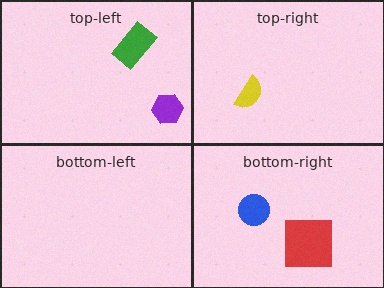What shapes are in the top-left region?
The green rectangle, the purple hexagon.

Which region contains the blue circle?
The bottom-right region.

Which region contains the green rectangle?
The top-left region.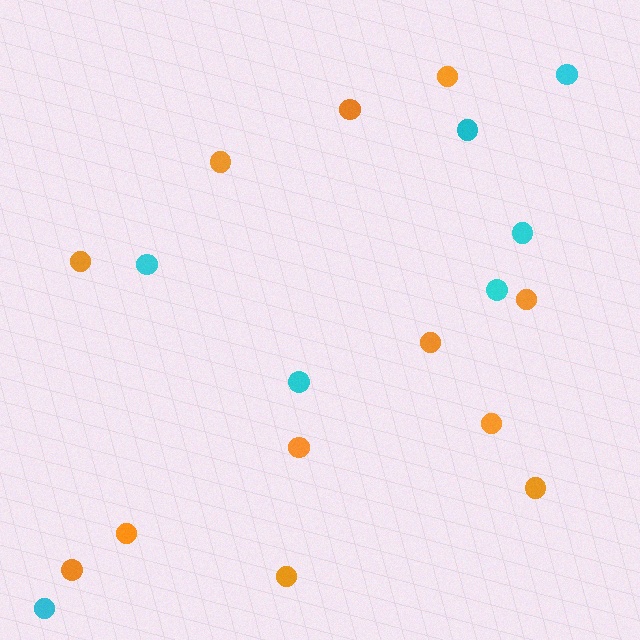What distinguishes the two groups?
There are 2 groups: one group of cyan circles (7) and one group of orange circles (12).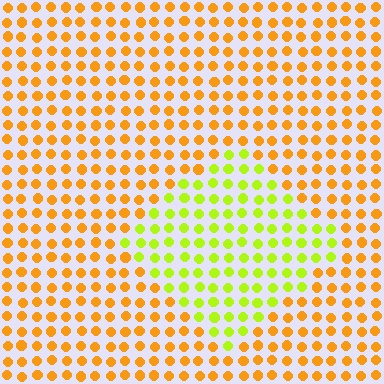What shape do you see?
I see a diamond.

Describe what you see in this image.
The image is filled with small orange elements in a uniform arrangement. A diamond-shaped region is visible where the elements are tinted to a slightly different hue, forming a subtle color boundary.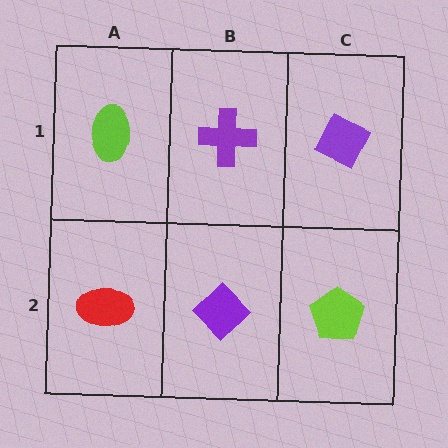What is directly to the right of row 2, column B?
A lime pentagon.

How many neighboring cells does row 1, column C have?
2.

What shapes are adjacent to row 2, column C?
A purple diamond (row 1, column C), a purple diamond (row 2, column B).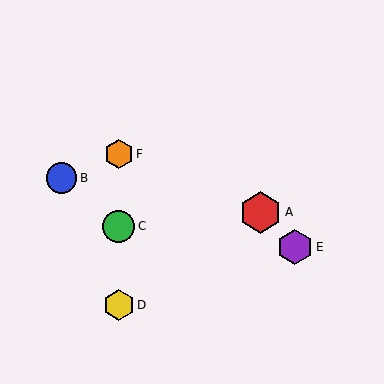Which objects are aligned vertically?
Objects C, D, F are aligned vertically.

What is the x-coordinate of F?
Object F is at x≈119.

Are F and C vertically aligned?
Yes, both are at x≈119.